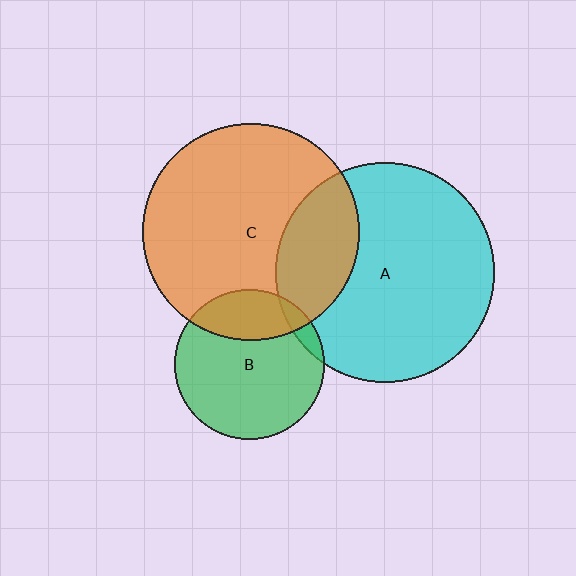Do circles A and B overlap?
Yes.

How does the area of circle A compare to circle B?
Approximately 2.1 times.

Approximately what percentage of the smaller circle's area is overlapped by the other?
Approximately 5%.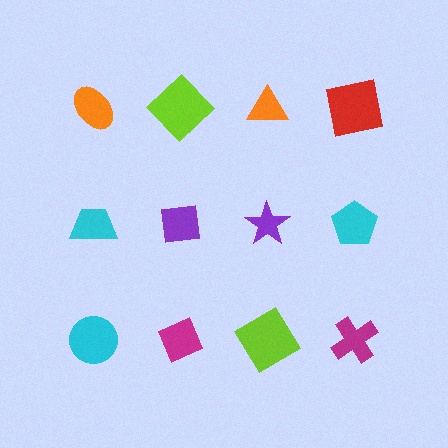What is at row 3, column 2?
A magenta diamond.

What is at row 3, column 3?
A lime diamond.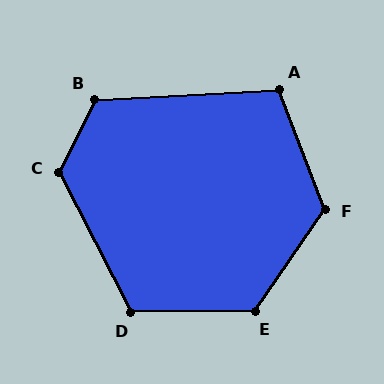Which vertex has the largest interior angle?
C, at approximately 127 degrees.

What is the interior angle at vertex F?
Approximately 124 degrees (obtuse).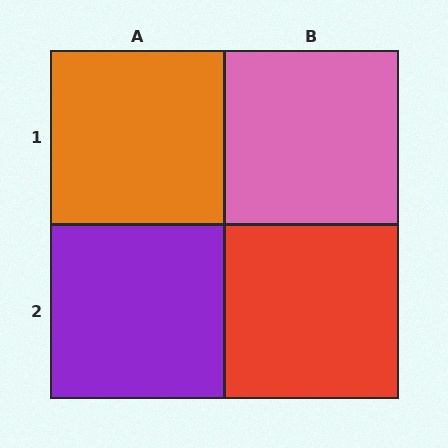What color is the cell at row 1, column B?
Pink.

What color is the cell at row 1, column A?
Orange.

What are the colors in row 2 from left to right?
Purple, red.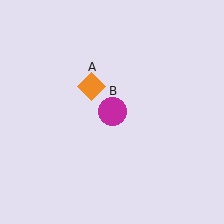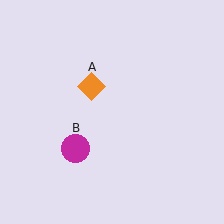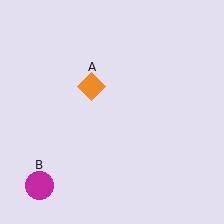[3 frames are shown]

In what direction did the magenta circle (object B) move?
The magenta circle (object B) moved down and to the left.